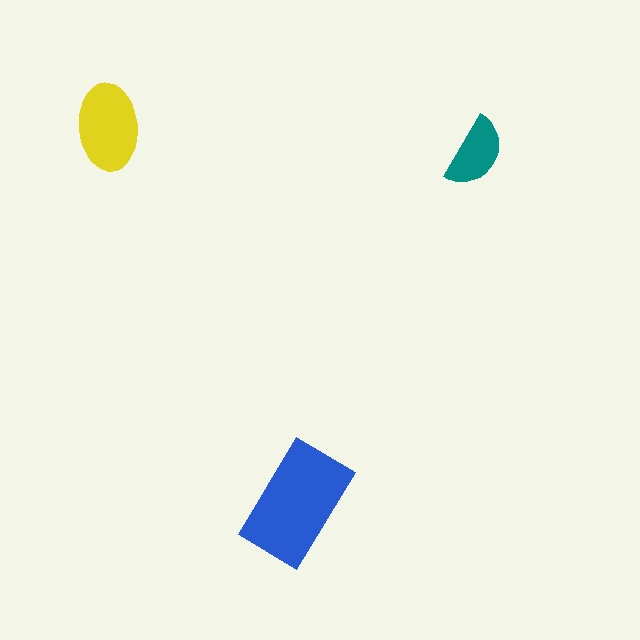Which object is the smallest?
The teal semicircle.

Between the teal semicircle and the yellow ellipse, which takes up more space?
The yellow ellipse.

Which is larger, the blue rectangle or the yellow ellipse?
The blue rectangle.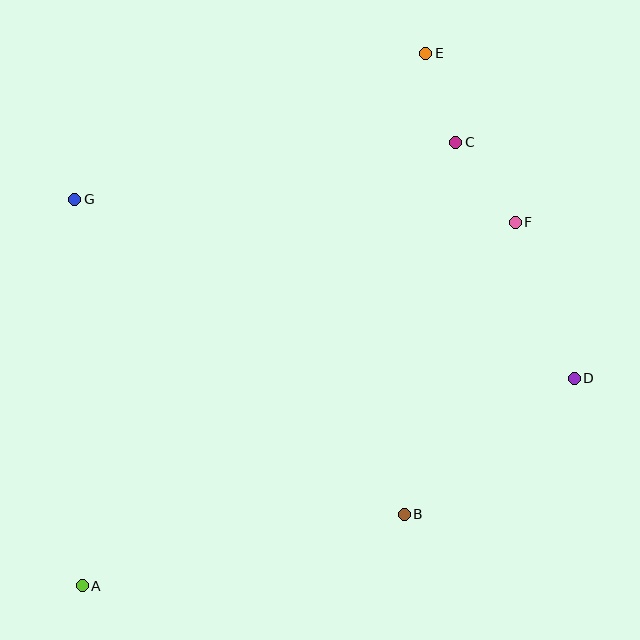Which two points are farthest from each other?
Points A and E are farthest from each other.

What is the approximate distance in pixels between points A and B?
The distance between A and B is approximately 330 pixels.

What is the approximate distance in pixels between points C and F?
The distance between C and F is approximately 100 pixels.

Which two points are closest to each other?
Points C and E are closest to each other.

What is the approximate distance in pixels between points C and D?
The distance between C and D is approximately 264 pixels.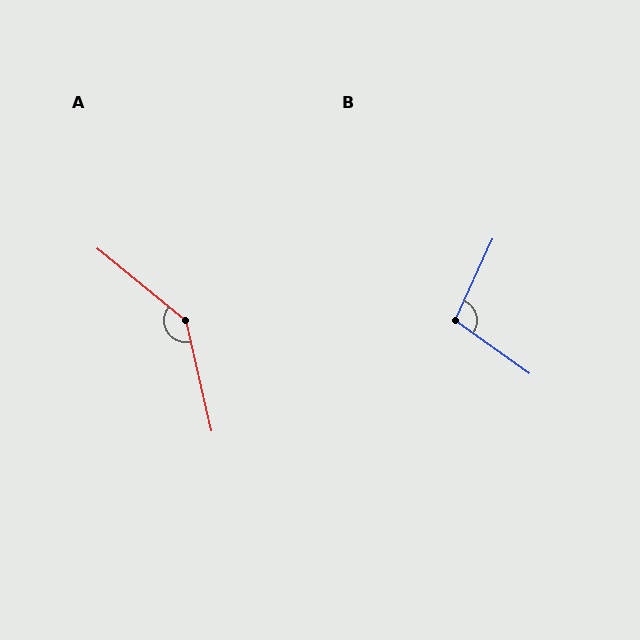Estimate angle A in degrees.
Approximately 143 degrees.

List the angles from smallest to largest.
B (101°), A (143°).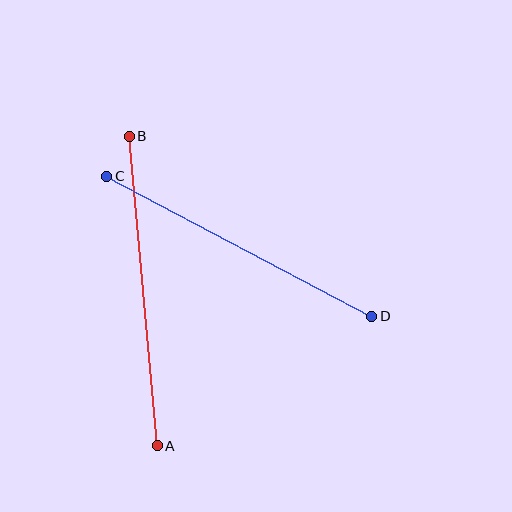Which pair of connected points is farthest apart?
Points A and B are farthest apart.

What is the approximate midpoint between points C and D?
The midpoint is at approximately (239, 246) pixels.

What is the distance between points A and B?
The distance is approximately 311 pixels.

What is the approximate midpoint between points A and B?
The midpoint is at approximately (143, 291) pixels.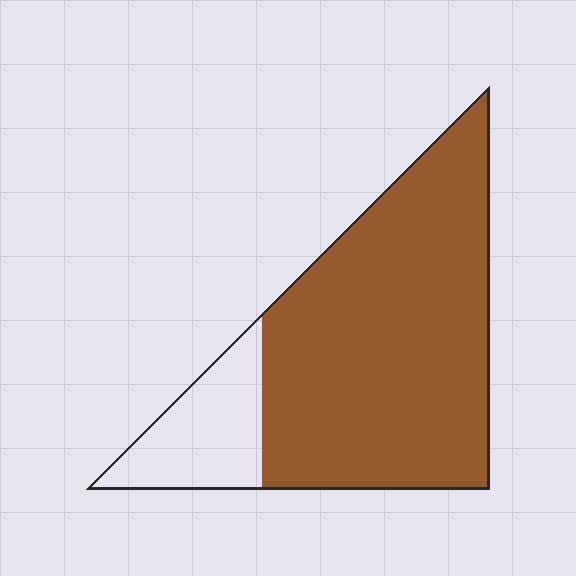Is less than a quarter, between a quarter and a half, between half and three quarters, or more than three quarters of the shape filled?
More than three quarters.